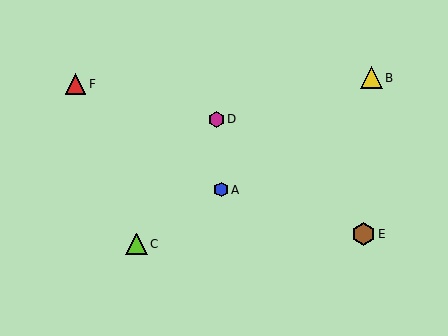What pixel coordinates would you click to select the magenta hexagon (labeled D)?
Click at (217, 119) to select the magenta hexagon D.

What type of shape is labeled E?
Shape E is a brown hexagon.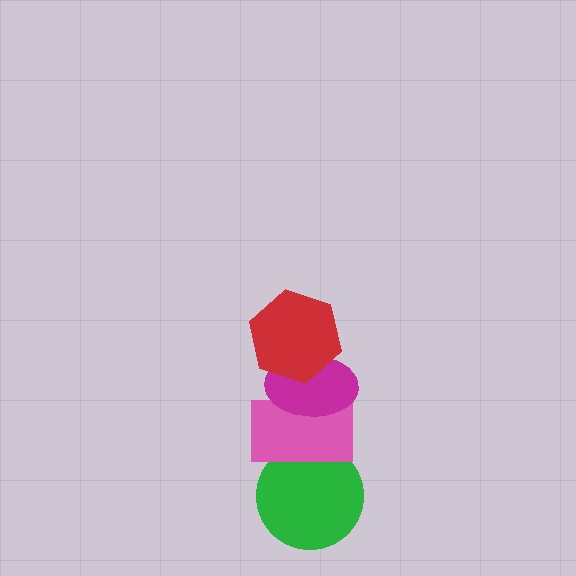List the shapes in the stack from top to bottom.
From top to bottom: the red hexagon, the magenta ellipse, the pink rectangle, the green circle.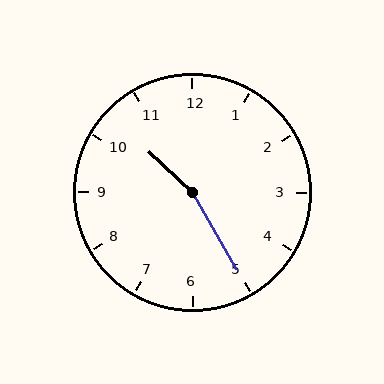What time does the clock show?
10:25.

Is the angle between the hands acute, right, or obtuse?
It is obtuse.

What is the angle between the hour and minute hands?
Approximately 162 degrees.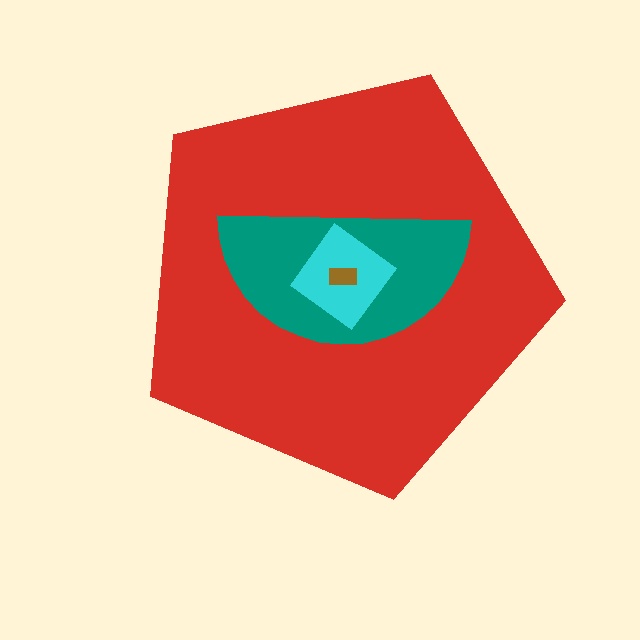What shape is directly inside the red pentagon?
The teal semicircle.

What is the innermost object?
The brown rectangle.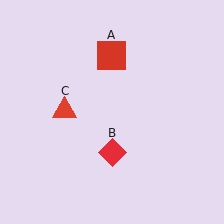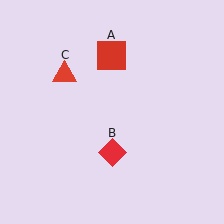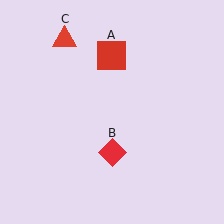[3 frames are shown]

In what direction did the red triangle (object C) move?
The red triangle (object C) moved up.